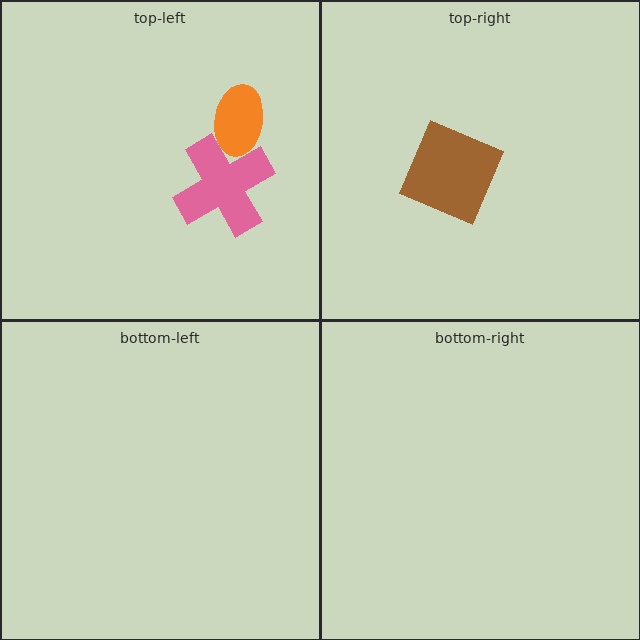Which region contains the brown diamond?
The top-right region.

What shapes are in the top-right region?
The brown diamond.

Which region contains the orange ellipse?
The top-left region.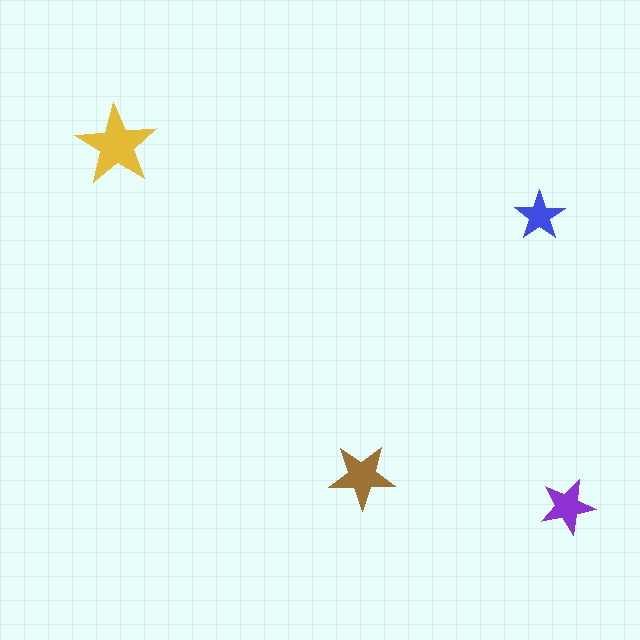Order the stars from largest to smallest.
the yellow one, the brown one, the purple one, the blue one.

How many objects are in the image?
There are 4 objects in the image.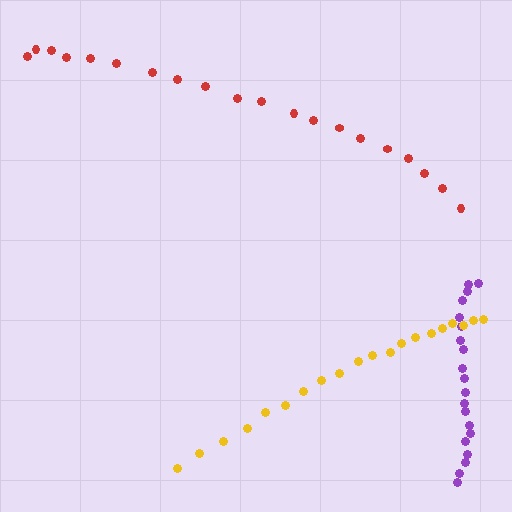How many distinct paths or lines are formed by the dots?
There are 3 distinct paths.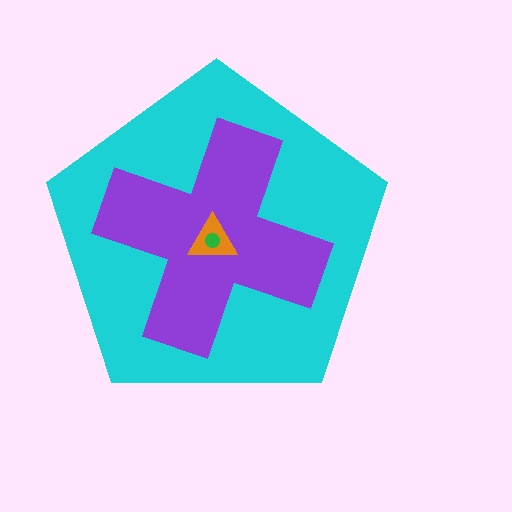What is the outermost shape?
The cyan pentagon.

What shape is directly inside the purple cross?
The orange triangle.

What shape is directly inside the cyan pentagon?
The purple cross.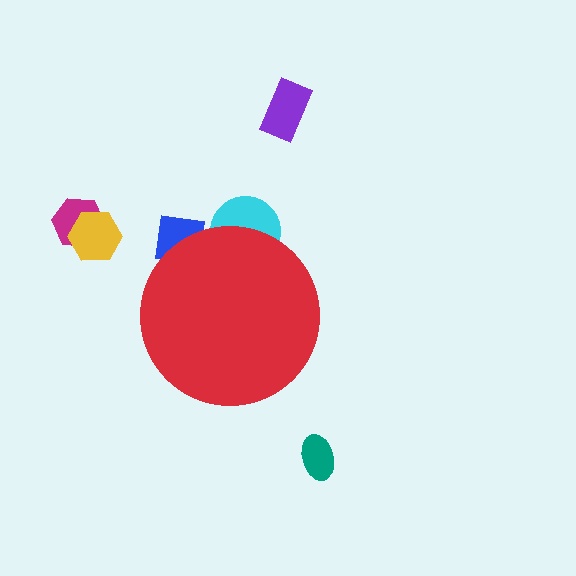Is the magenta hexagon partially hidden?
No, the magenta hexagon is fully visible.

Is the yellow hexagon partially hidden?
No, the yellow hexagon is fully visible.